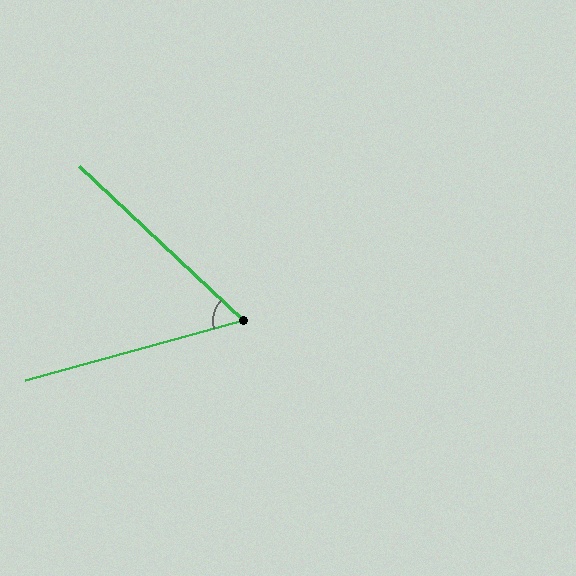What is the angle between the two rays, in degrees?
Approximately 59 degrees.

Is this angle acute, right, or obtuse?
It is acute.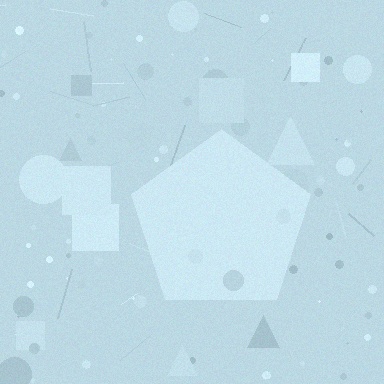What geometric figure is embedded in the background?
A pentagon is embedded in the background.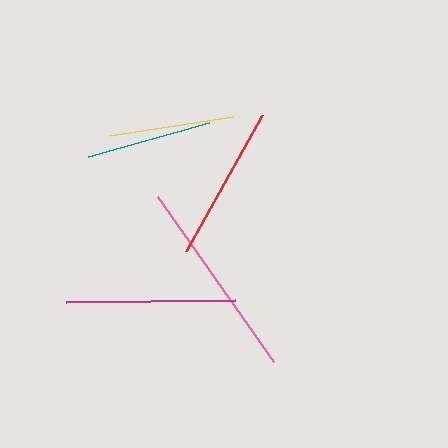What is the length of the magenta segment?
The magenta segment is approximately 169 pixels long.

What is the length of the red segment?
The red segment is approximately 156 pixels long.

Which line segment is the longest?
The pink line is the longest at approximately 202 pixels.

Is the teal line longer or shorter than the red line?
The red line is longer than the teal line.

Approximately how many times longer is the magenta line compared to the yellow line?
The magenta line is approximately 1.3 times the length of the yellow line.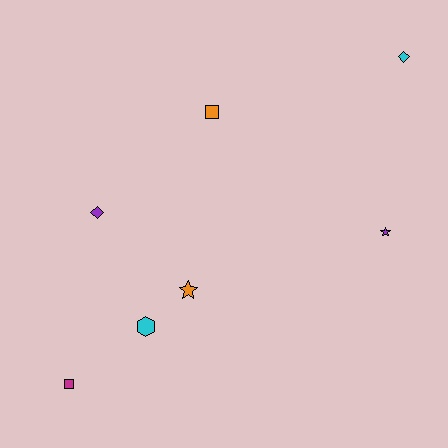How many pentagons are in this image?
There are no pentagons.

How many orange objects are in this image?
There are 2 orange objects.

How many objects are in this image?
There are 7 objects.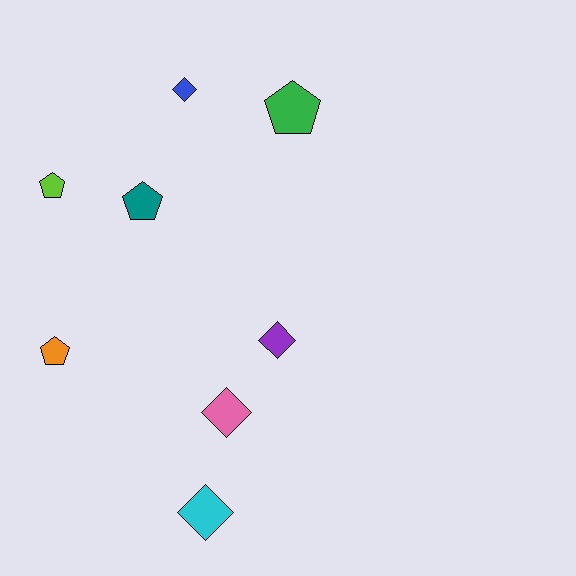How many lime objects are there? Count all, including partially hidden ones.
There is 1 lime object.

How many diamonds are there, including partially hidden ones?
There are 4 diamonds.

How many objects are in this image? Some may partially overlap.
There are 8 objects.